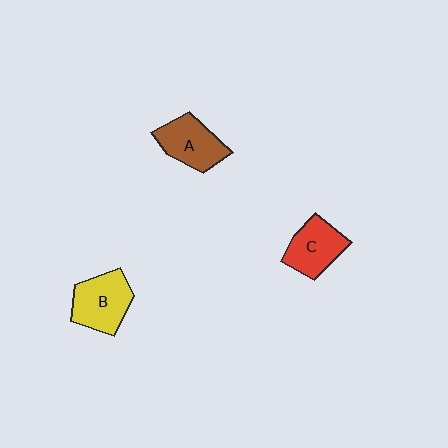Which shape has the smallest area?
Shape C (red).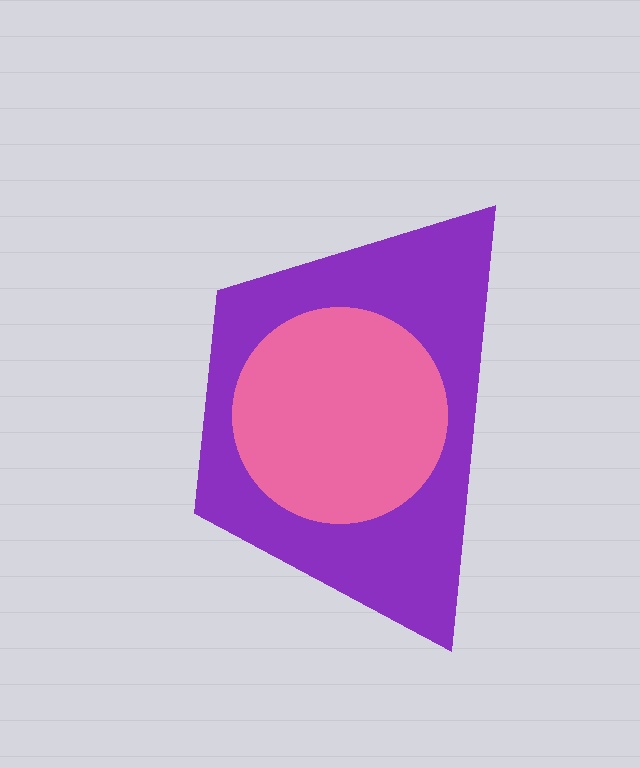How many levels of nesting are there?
2.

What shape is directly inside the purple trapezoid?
The pink circle.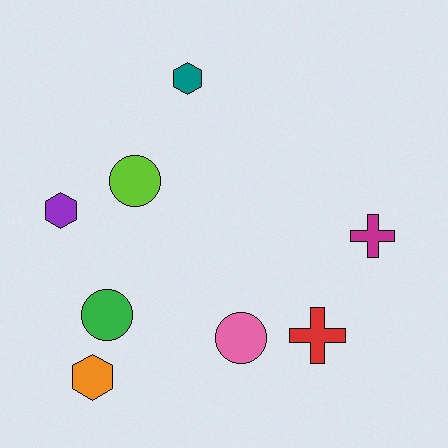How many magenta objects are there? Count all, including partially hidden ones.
There is 1 magenta object.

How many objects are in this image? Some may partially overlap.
There are 8 objects.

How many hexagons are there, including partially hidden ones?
There are 3 hexagons.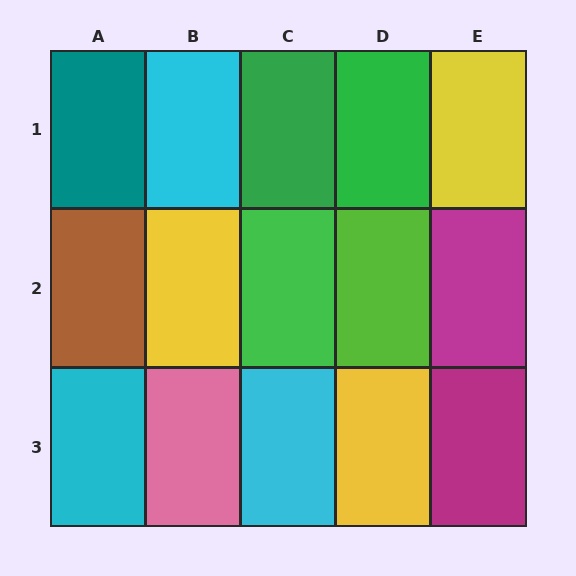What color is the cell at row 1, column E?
Yellow.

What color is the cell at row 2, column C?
Green.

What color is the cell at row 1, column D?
Green.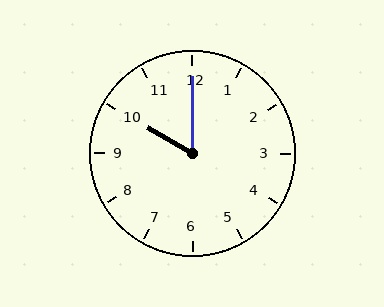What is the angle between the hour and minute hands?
Approximately 60 degrees.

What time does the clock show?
10:00.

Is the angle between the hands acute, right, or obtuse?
It is acute.